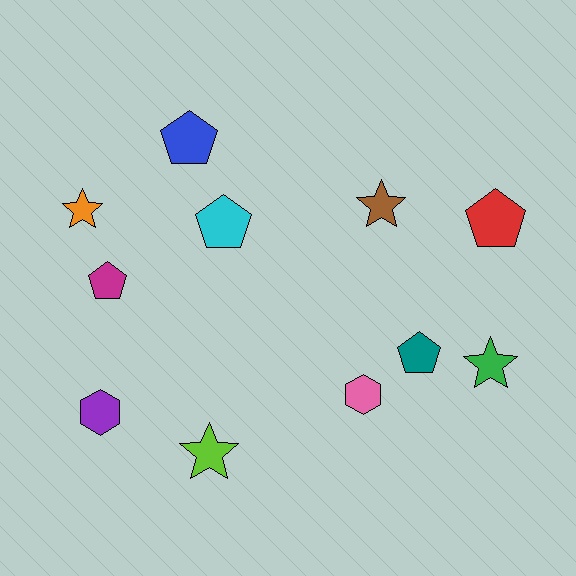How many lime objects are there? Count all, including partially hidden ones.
There is 1 lime object.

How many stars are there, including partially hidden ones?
There are 4 stars.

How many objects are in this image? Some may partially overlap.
There are 11 objects.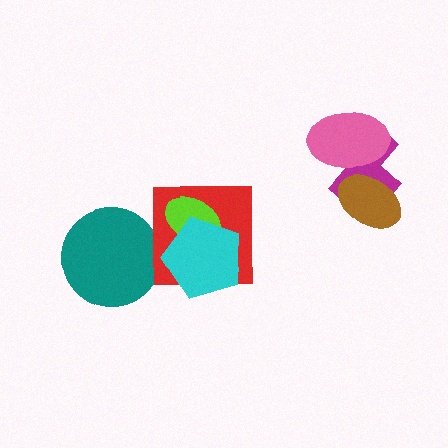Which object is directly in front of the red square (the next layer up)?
The lime ellipse is directly in front of the red square.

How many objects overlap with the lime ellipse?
2 objects overlap with the lime ellipse.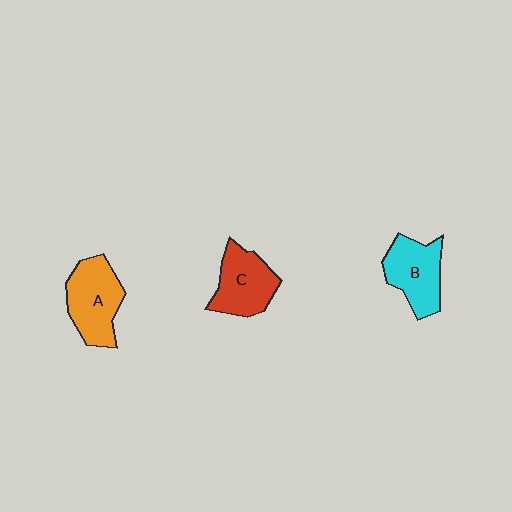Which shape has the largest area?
Shape A (orange).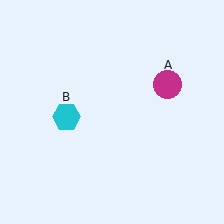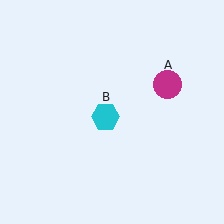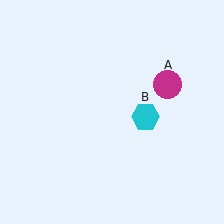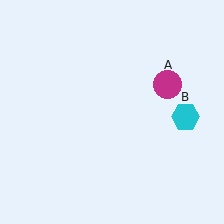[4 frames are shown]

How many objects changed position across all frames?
1 object changed position: cyan hexagon (object B).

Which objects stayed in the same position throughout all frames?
Magenta circle (object A) remained stationary.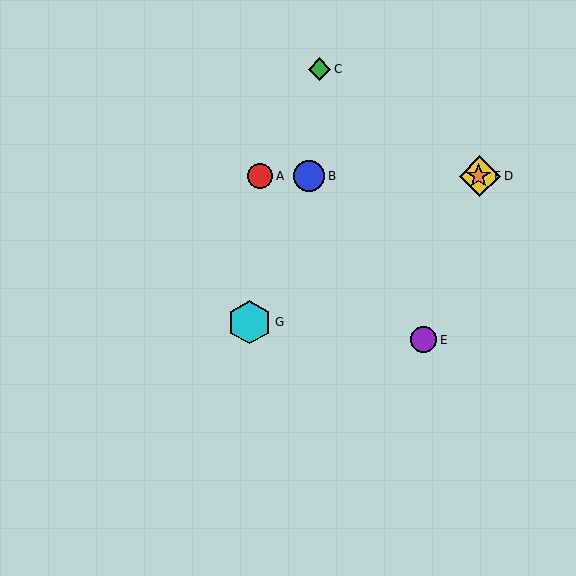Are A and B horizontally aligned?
Yes, both are at y≈176.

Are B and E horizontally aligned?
No, B is at y≈176 and E is at y≈340.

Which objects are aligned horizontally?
Objects A, B, D, F are aligned horizontally.